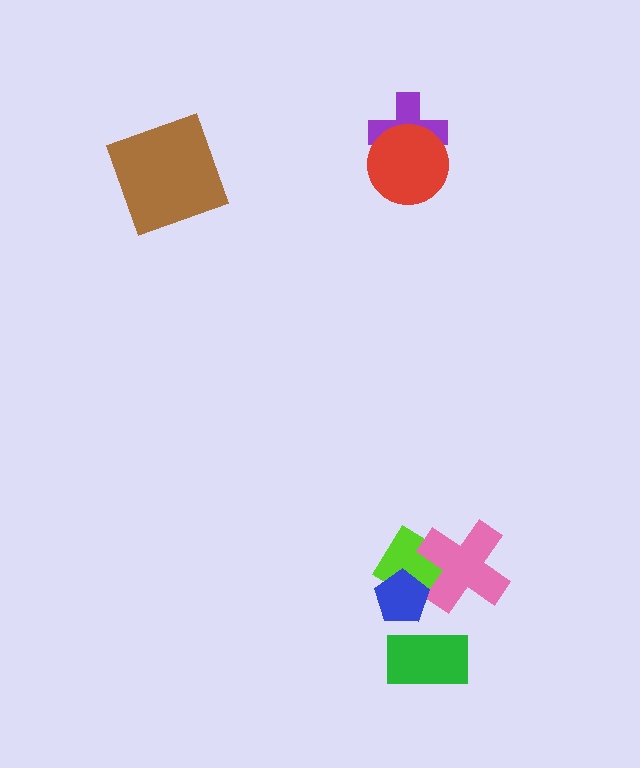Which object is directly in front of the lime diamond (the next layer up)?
The pink cross is directly in front of the lime diamond.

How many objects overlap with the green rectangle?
0 objects overlap with the green rectangle.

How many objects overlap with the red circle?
1 object overlaps with the red circle.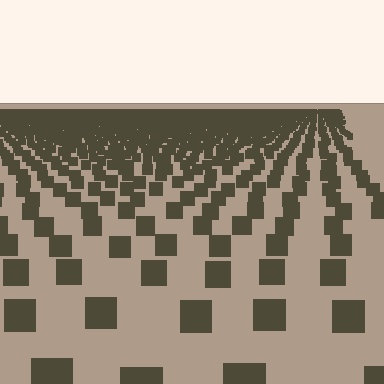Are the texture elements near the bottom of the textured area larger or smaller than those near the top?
Larger. Near the bottom, elements are closer to the viewer and appear at a bigger on-screen size.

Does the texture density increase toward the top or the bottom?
Density increases toward the top.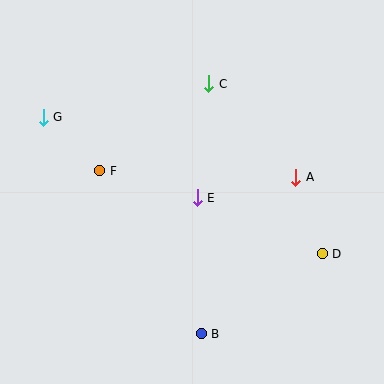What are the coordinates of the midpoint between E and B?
The midpoint between E and B is at (199, 266).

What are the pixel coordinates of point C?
Point C is at (209, 84).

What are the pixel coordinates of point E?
Point E is at (197, 198).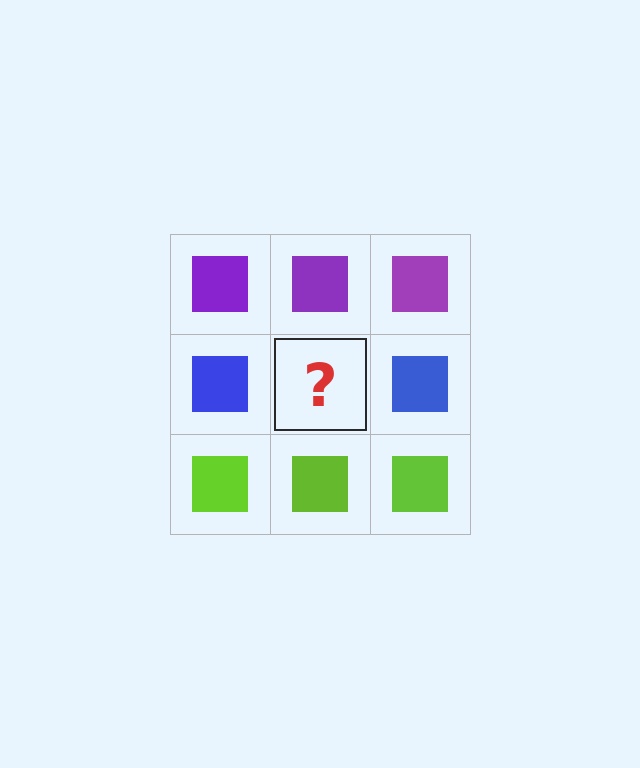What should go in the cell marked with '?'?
The missing cell should contain a blue square.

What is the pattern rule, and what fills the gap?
The rule is that each row has a consistent color. The gap should be filled with a blue square.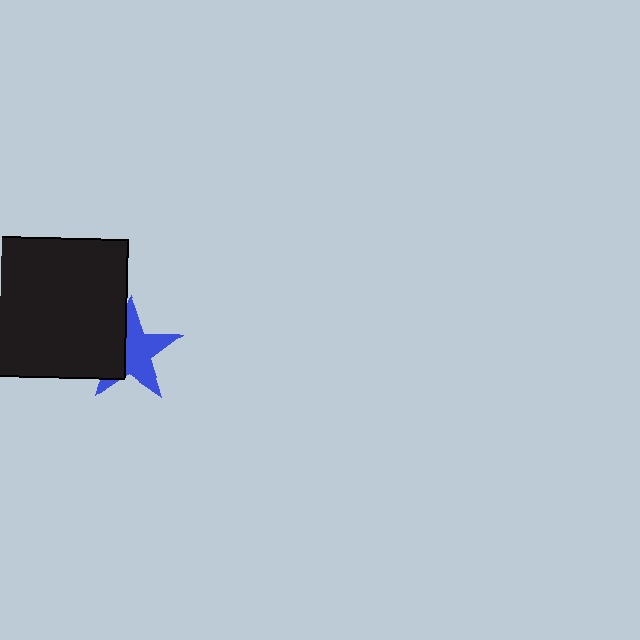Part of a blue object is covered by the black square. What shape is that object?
It is a star.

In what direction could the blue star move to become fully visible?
The blue star could move right. That would shift it out from behind the black square entirely.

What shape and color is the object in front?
The object in front is a black square.